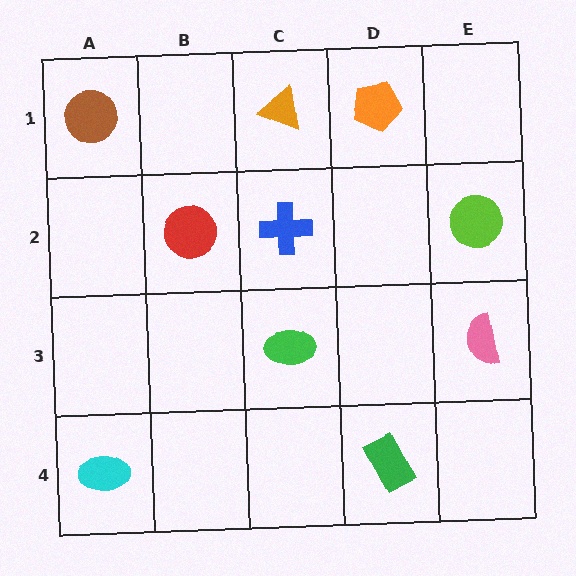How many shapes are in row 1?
3 shapes.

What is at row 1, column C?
An orange triangle.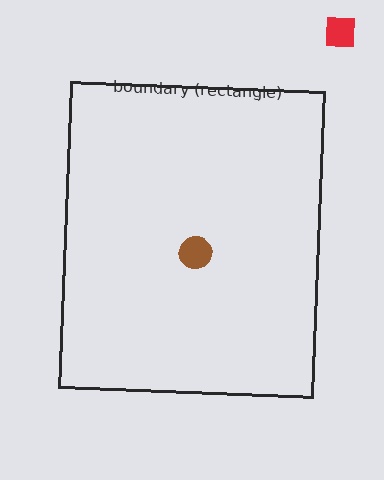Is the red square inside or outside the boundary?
Outside.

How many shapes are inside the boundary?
1 inside, 1 outside.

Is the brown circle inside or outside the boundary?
Inside.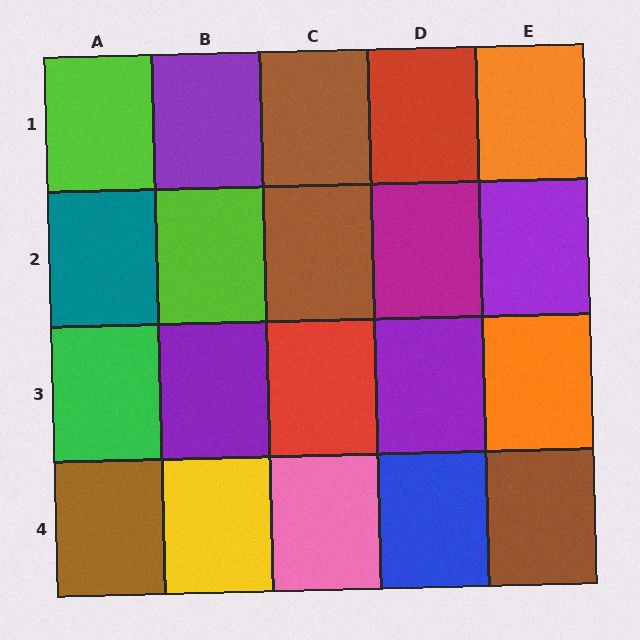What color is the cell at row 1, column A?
Lime.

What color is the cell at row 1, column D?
Red.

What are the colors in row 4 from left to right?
Brown, yellow, pink, blue, brown.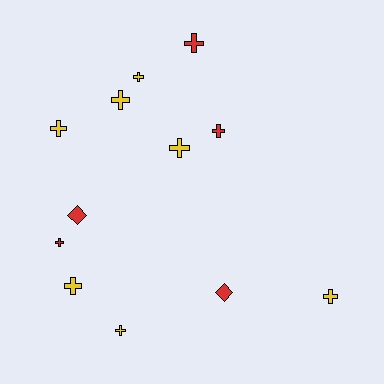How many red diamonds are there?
There are 2 red diamonds.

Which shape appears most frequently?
Cross, with 10 objects.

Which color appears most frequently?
Yellow, with 7 objects.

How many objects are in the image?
There are 12 objects.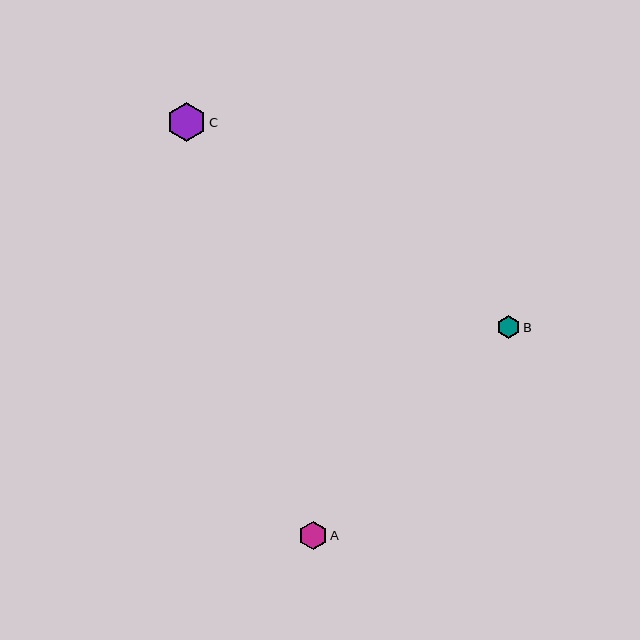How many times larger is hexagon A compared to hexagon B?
Hexagon A is approximately 1.3 times the size of hexagon B.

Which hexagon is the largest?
Hexagon C is the largest with a size of approximately 38 pixels.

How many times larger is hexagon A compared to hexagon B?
Hexagon A is approximately 1.3 times the size of hexagon B.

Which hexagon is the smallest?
Hexagon B is the smallest with a size of approximately 23 pixels.